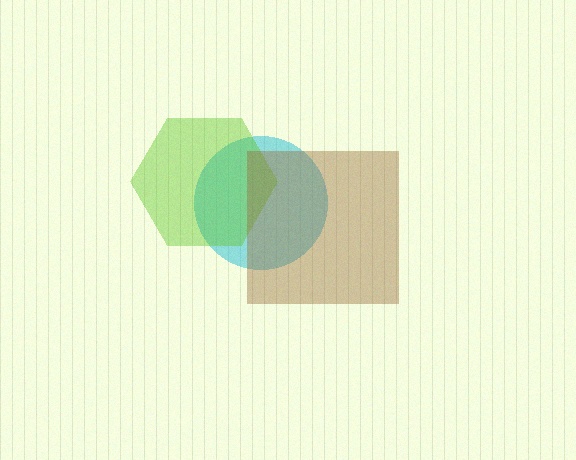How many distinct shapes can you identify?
There are 3 distinct shapes: a cyan circle, a lime hexagon, a brown square.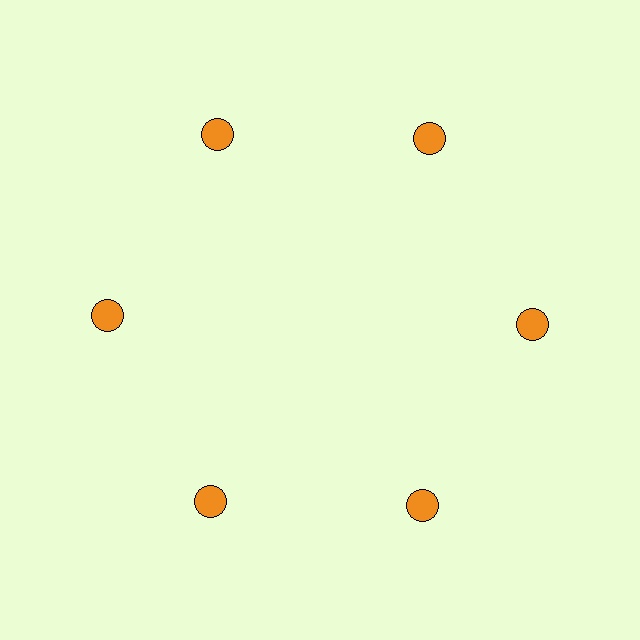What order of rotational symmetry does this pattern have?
This pattern has 6-fold rotational symmetry.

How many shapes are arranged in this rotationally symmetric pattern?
There are 6 shapes, arranged in 6 groups of 1.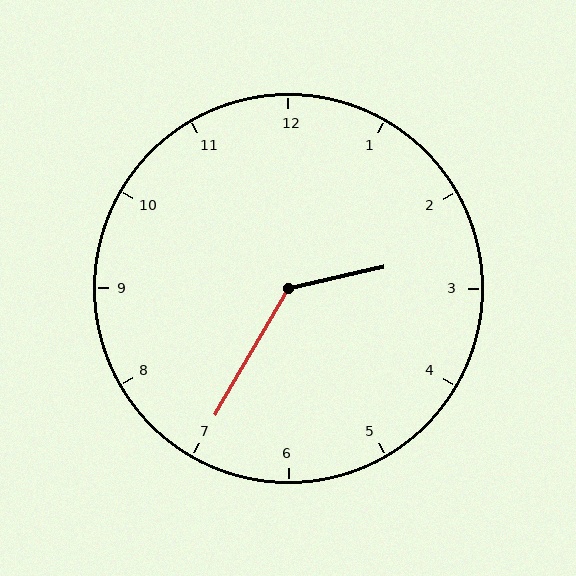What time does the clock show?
2:35.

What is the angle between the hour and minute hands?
Approximately 132 degrees.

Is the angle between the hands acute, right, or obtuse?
It is obtuse.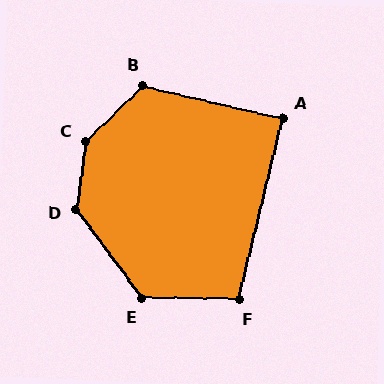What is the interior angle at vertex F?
Approximately 103 degrees (obtuse).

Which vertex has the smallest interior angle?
A, at approximately 89 degrees.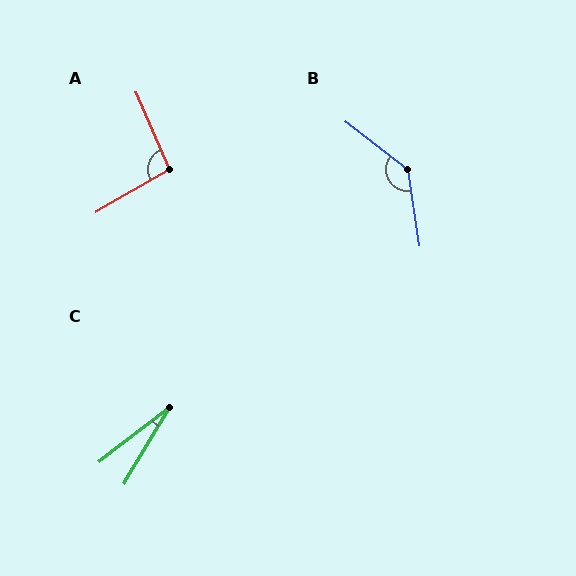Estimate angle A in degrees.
Approximately 97 degrees.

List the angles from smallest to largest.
C (21°), A (97°), B (136°).